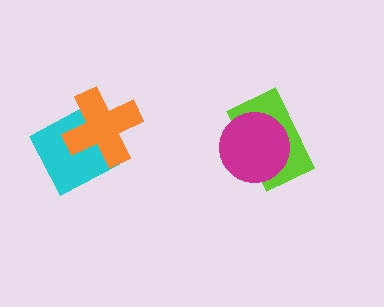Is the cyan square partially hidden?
Yes, it is partially covered by another shape.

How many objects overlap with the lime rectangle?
1 object overlaps with the lime rectangle.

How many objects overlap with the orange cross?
1 object overlaps with the orange cross.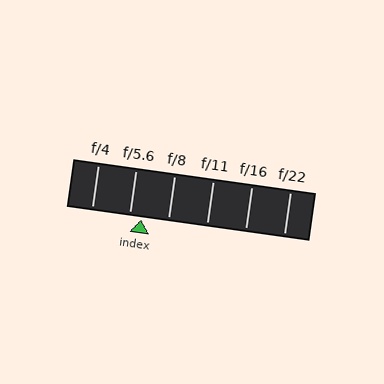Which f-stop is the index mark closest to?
The index mark is closest to f/5.6.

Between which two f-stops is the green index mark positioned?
The index mark is between f/5.6 and f/8.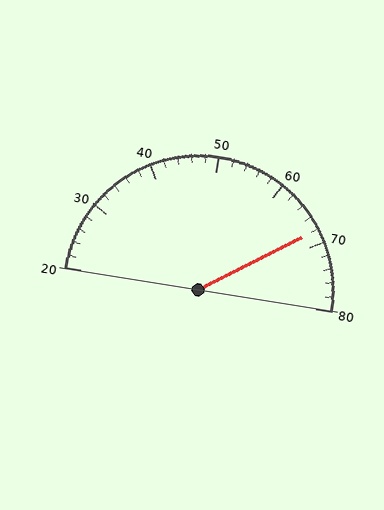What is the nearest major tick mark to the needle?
The nearest major tick mark is 70.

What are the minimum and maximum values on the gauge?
The gauge ranges from 20 to 80.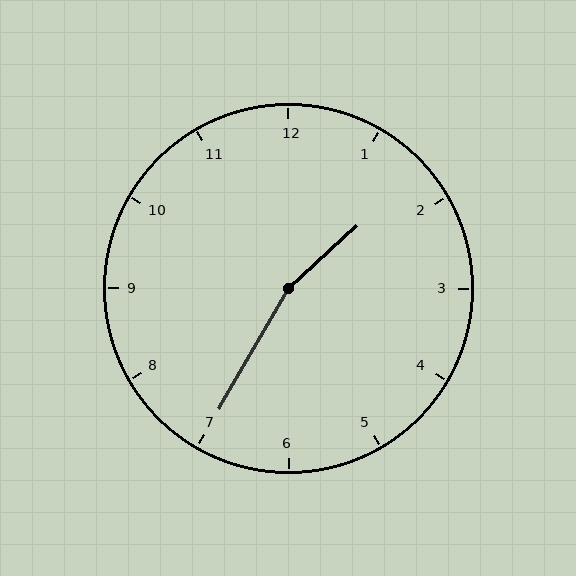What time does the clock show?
1:35.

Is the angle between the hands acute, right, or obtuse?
It is obtuse.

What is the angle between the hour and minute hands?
Approximately 162 degrees.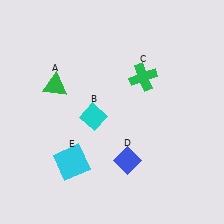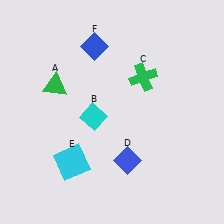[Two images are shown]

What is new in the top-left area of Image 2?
A blue diamond (F) was added in the top-left area of Image 2.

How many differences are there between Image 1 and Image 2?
There is 1 difference between the two images.